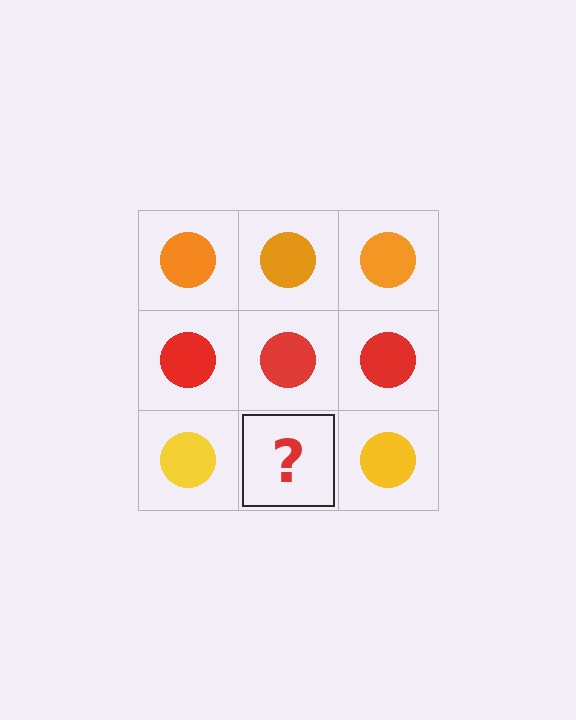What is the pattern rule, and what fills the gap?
The rule is that each row has a consistent color. The gap should be filled with a yellow circle.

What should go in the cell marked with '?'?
The missing cell should contain a yellow circle.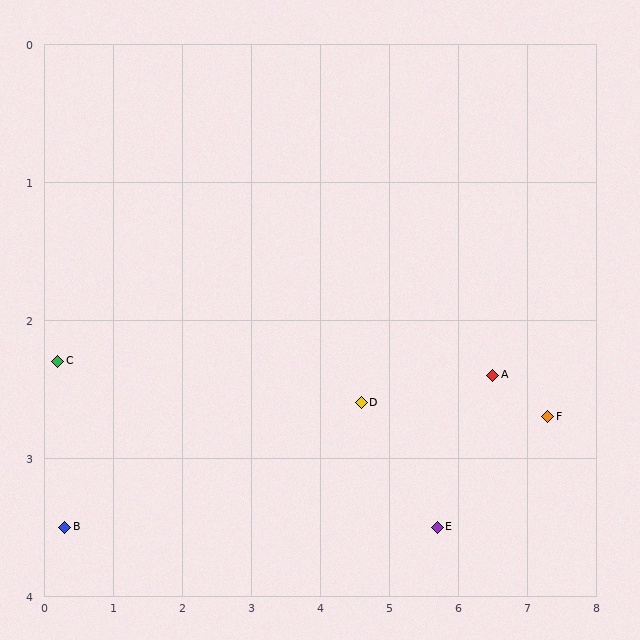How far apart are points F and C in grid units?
Points F and C are about 7.1 grid units apart.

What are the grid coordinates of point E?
Point E is at approximately (5.7, 3.5).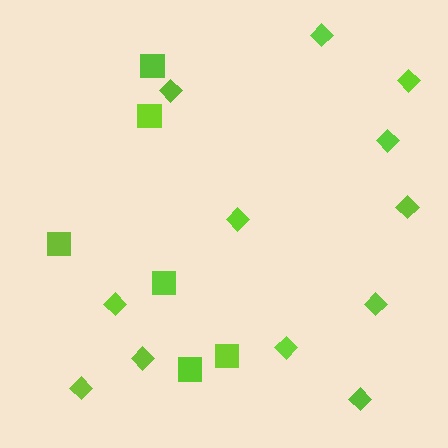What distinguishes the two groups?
There are 2 groups: one group of diamonds (12) and one group of squares (6).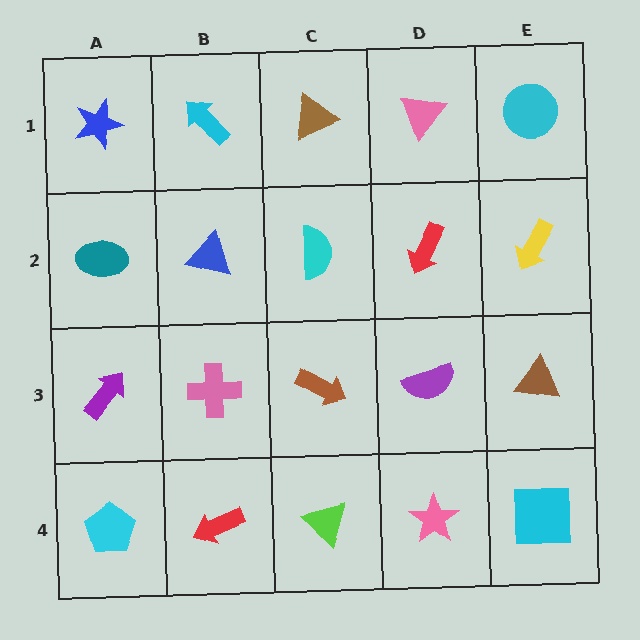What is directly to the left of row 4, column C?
A red arrow.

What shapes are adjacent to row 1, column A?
A teal ellipse (row 2, column A), a cyan arrow (row 1, column B).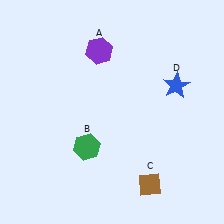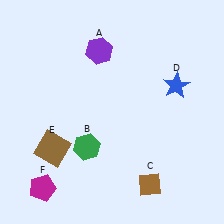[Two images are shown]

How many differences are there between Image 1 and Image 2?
There are 2 differences between the two images.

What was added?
A brown square (E), a magenta pentagon (F) were added in Image 2.